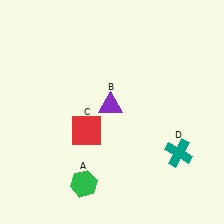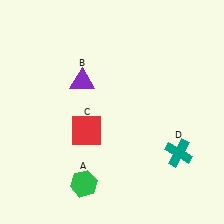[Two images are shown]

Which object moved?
The purple triangle (B) moved left.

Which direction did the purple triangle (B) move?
The purple triangle (B) moved left.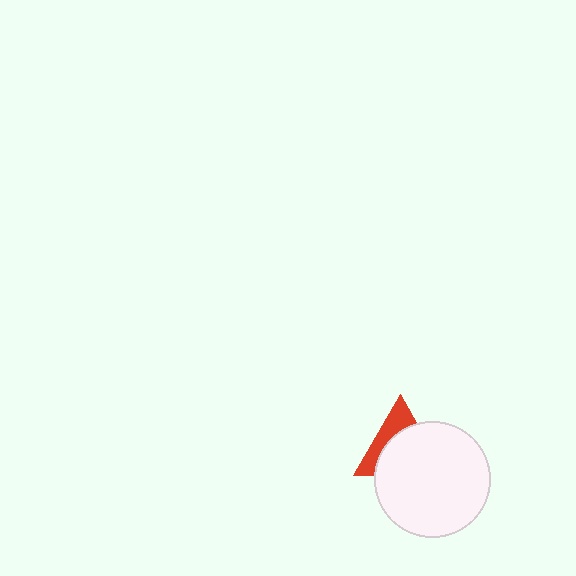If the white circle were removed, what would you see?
You would see the complete red triangle.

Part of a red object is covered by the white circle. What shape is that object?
It is a triangle.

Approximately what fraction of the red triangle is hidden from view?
Roughly 62% of the red triangle is hidden behind the white circle.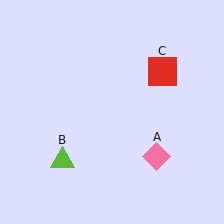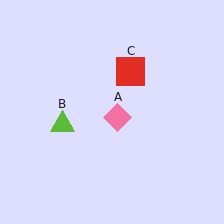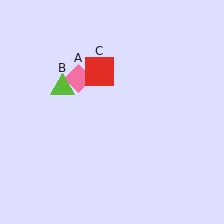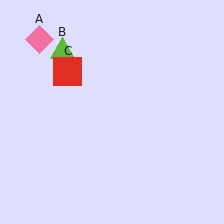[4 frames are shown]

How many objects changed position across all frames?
3 objects changed position: pink diamond (object A), lime triangle (object B), red square (object C).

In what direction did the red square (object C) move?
The red square (object C) moved left.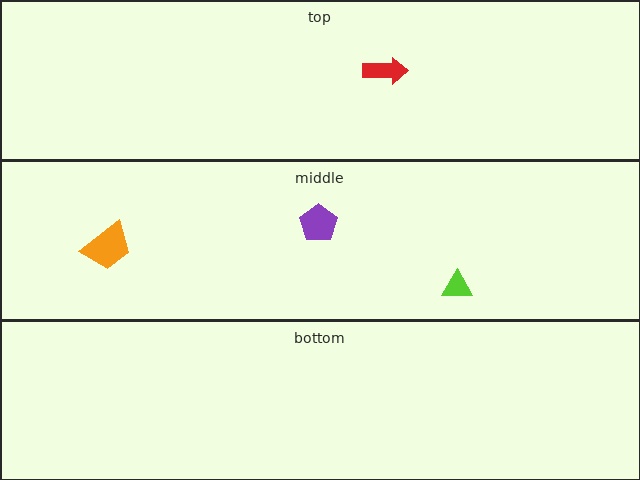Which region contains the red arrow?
The top region.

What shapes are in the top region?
The red arrow.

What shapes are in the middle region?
The lime triangle, the orange trapezoid, the purple pentagon.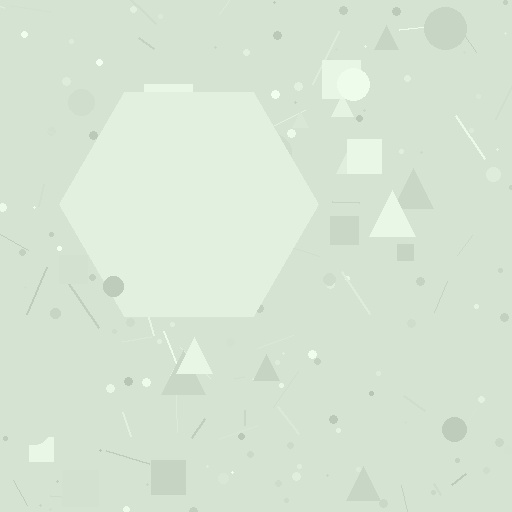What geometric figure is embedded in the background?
A hexagon is embedded in the background.